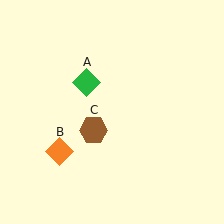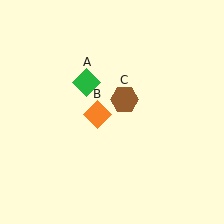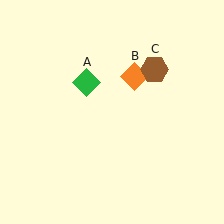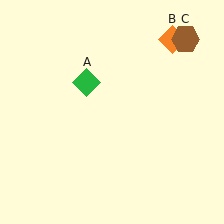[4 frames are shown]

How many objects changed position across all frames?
2 objects changed position: orange diamond (object B), brown hexagon (object C).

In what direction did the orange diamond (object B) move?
The orange diamond (object B) moved up and to the right.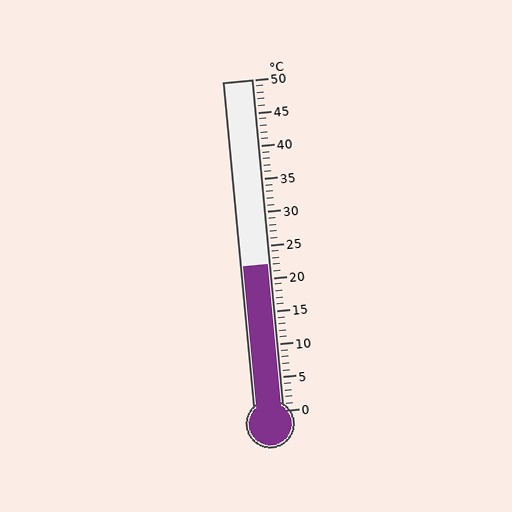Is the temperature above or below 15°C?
The temperature is above 15°C.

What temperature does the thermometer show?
The thermometer shows approximately 22°C.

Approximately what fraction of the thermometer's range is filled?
The thermometer is filled to approximately 45% of its range.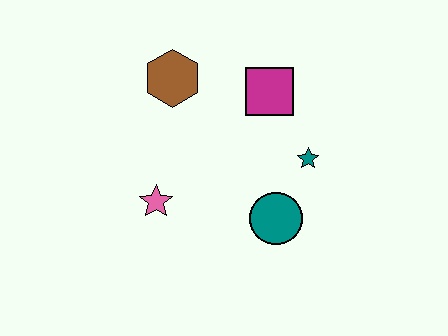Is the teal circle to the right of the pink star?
Yes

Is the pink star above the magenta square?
No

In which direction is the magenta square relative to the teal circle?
The magenta square is above the teal circle.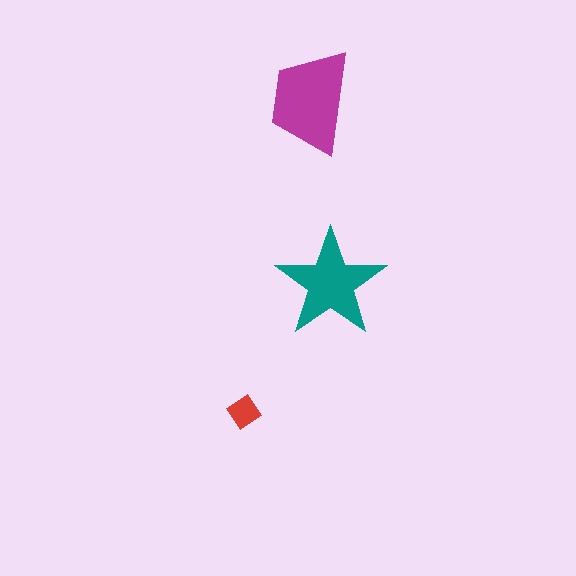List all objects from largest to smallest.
The magenta trapezoid, the teal star, the red diamond.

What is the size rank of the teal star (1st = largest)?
2nd.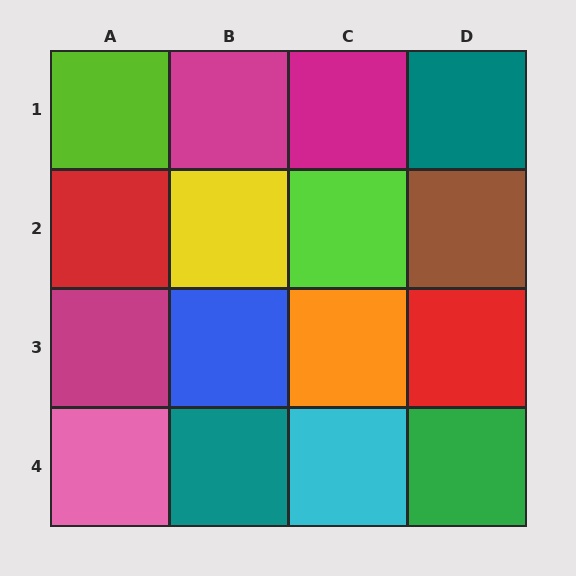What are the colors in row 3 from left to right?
Magenta, blue, orange, red.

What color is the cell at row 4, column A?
Pink.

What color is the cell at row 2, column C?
Lime.